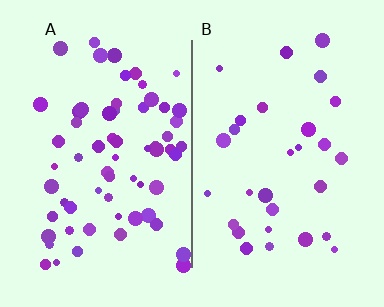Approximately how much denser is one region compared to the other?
Approximately 2.2× — region A over region B.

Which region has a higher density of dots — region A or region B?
A (the left).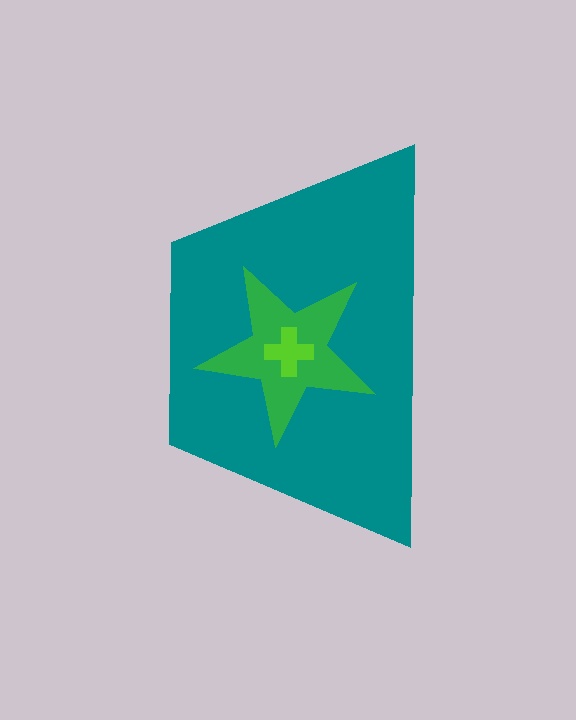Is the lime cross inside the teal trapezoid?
Yes.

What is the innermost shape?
The lime cross.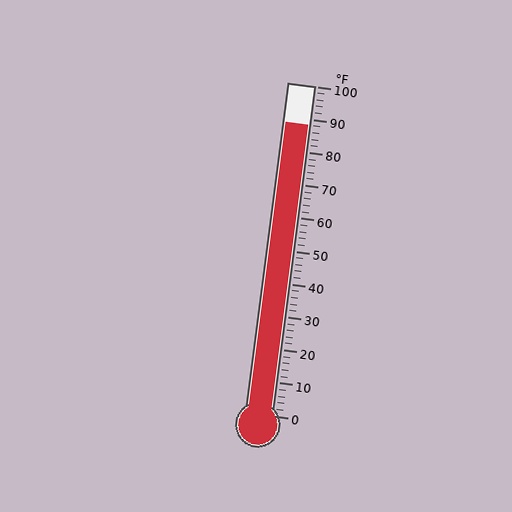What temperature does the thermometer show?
The thermometer shows approximately 88°F.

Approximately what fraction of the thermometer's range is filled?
The thermometer is filled to approximately 90% of its range.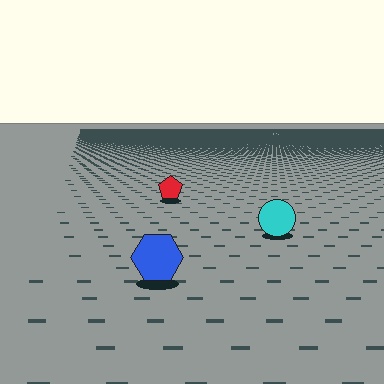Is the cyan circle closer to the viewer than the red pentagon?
Yes. The cyan circle is closer — you can tell from the texture gradient: the ground texture is coarser near it.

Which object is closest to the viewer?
The blue hexagon is closest. The texture marks near it are larger and more spread out.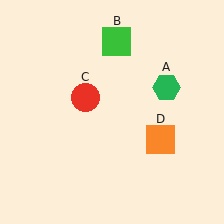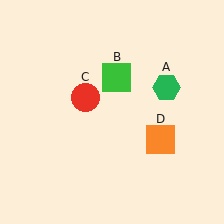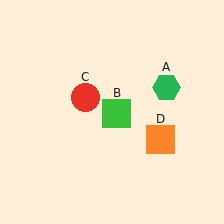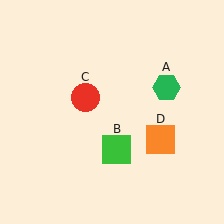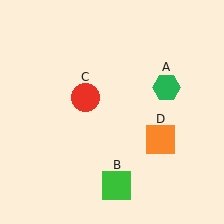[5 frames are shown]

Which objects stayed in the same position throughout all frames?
Green hexagon (object A) and red circle (object C) and orange square (object D) remained stationary.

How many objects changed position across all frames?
1 object changed position: green square (object B).